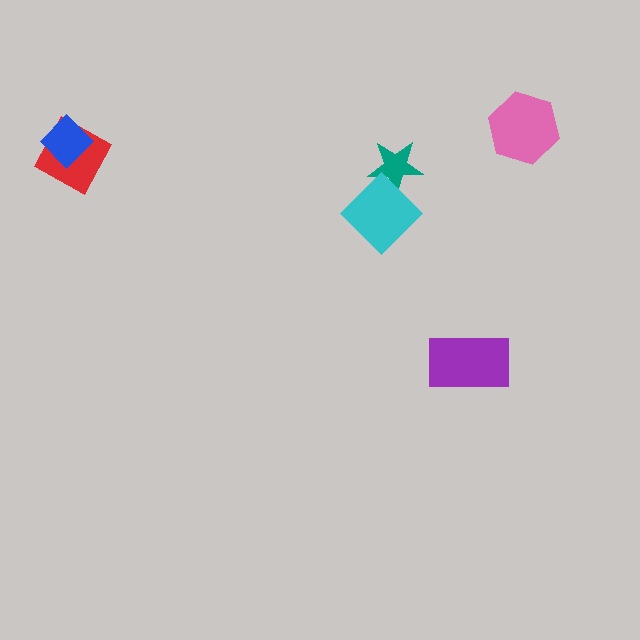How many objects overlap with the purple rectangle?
0 objects overlap with the purple rectangle.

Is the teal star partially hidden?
Yes, it is partially covered by another shape.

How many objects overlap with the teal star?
1 object overlaps with the teal star.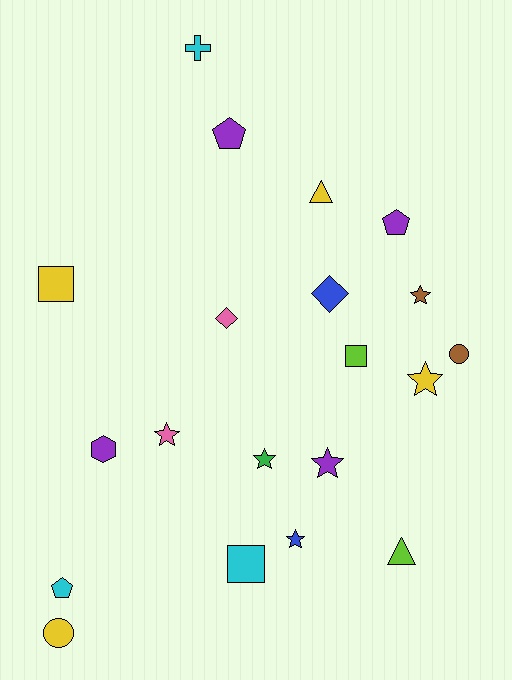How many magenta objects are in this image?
There are no magenta objects.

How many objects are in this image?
There are 20 objects.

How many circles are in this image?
There are 2 circles.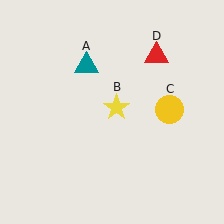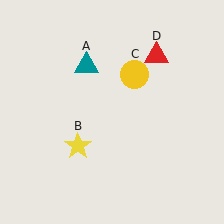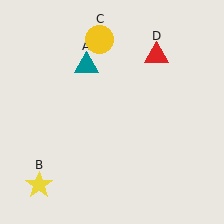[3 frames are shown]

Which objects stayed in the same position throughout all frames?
Teal triangle (object A) and red triangle (object D) remained stationary.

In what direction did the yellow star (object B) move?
The yellow star (object B) moved down and to the left.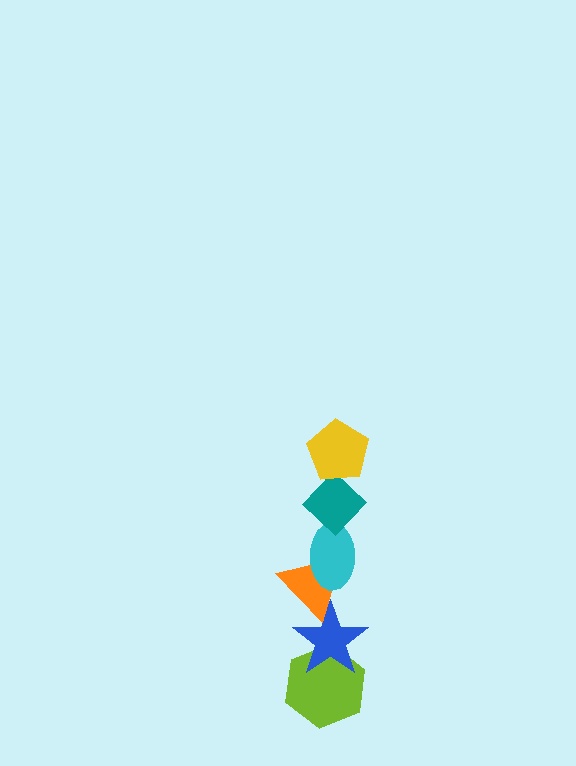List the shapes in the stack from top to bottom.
From top to bottom: the yellow pentagon, the teal diamond, the cyan ellipse, the orange triangle, the blue star, the lime hexagon.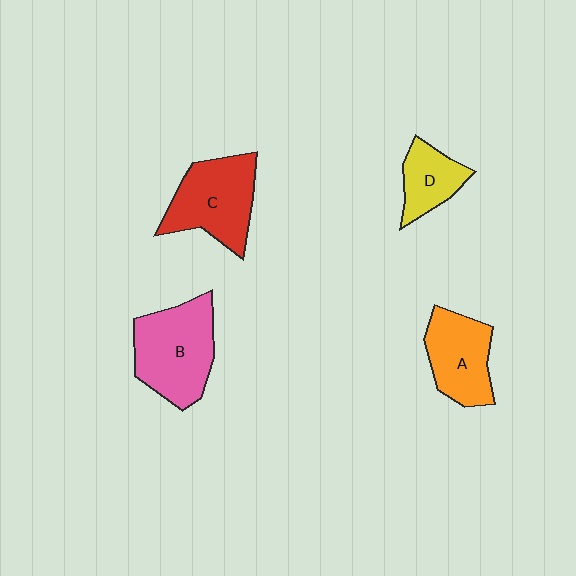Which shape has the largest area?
Shape B (pink).